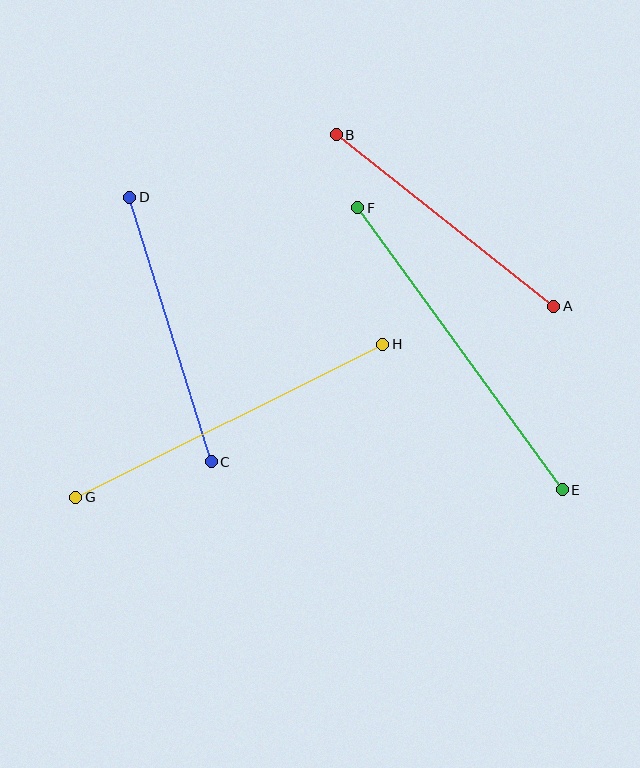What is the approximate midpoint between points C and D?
The midpoint is at approximately (170, 330) pixels.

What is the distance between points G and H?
The distance is approximately 343 pixels.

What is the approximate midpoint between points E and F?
The midpoint is at approximately (460, 349) pixels.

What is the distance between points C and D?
The distance is approximately 277 pixels.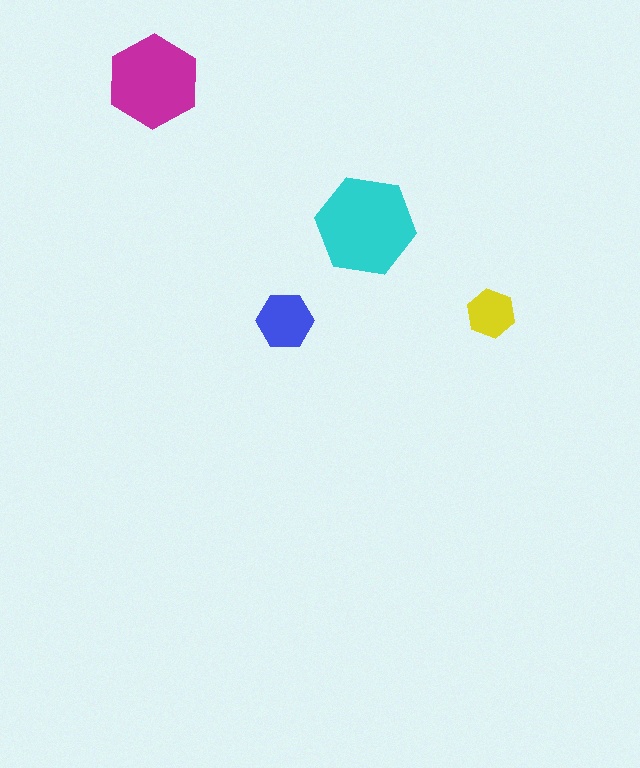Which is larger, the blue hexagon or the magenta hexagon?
The magenta one.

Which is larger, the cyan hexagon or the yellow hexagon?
The cyan one.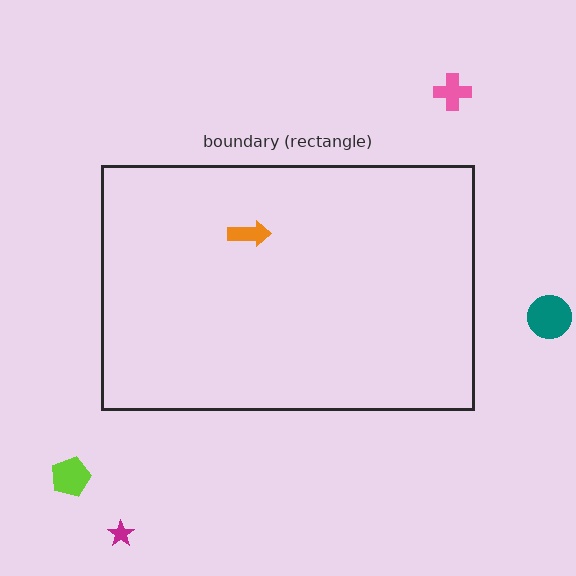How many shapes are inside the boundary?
1 inside, 4 outside.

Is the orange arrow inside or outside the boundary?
Inside.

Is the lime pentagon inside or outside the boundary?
Outside.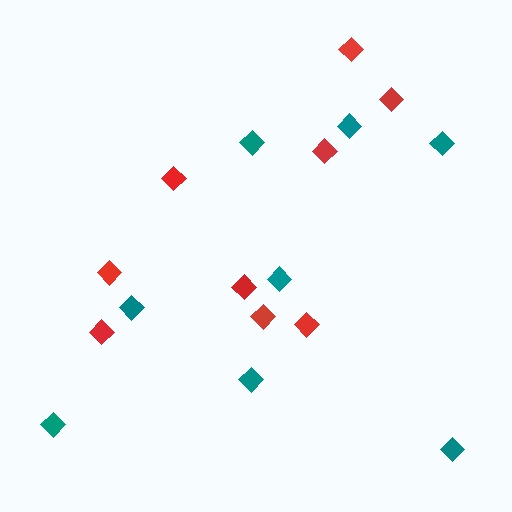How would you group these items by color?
There are 2 groups: one group of red diamonds (9) and one group of teal diamonds (8).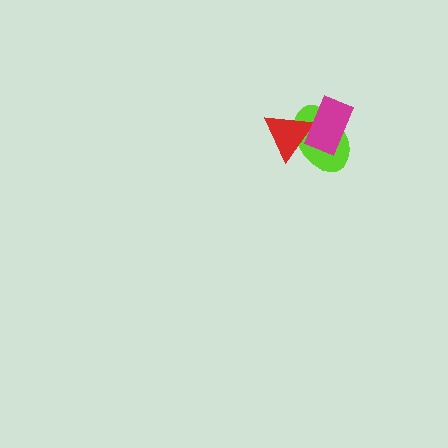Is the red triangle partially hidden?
Yes, it is partially covered by another shape.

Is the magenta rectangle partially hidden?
No, no other shape covers it.